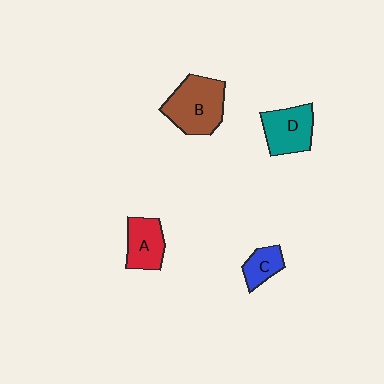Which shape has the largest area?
Shape B (brown).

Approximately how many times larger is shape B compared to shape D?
Approximately 1.3 times.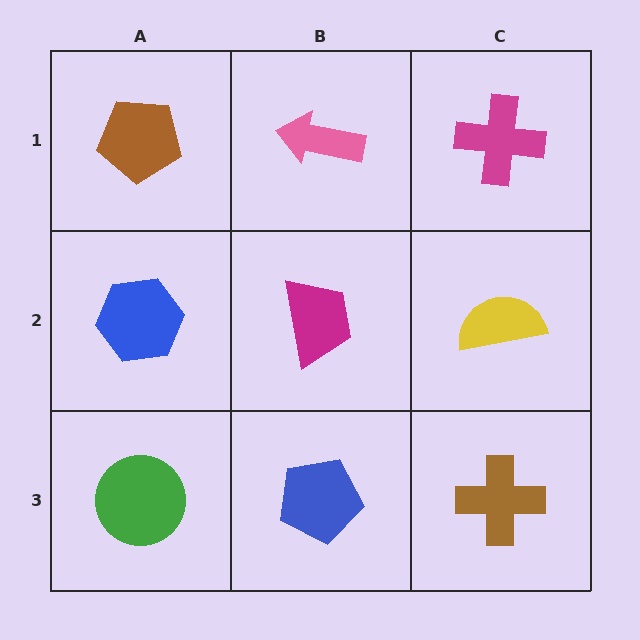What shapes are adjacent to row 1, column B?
A magenta trapezoid (row 2, column B), a brown pentagon (row 1, column A), a magenta cross (row 1, column C).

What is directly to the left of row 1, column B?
A brown pentagon.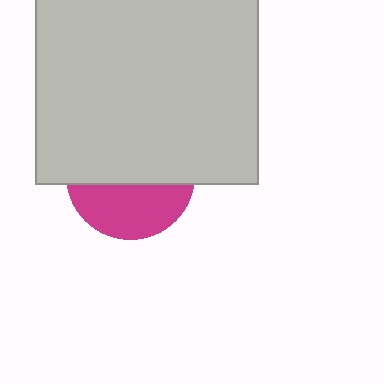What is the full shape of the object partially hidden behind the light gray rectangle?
The partially hidden object is a magenta circle.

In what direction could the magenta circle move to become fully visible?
The magenta circle could move down. That would shift it out from behind the light gray rectangle entirely.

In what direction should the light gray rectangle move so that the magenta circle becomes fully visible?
The light gray rectangle should move up. That is the shortest direction to clear the overlap and leave the magenta circle fully visible.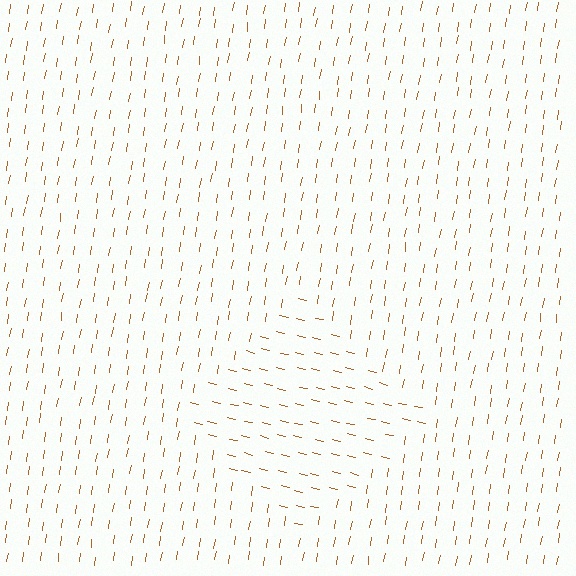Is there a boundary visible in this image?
Yes, there is a texture boundary formed by a change in line orientation.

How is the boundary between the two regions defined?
The boundary is defined purely by a change in line orientation (approximately 86 degrees difference). All lines are the same color and thickness.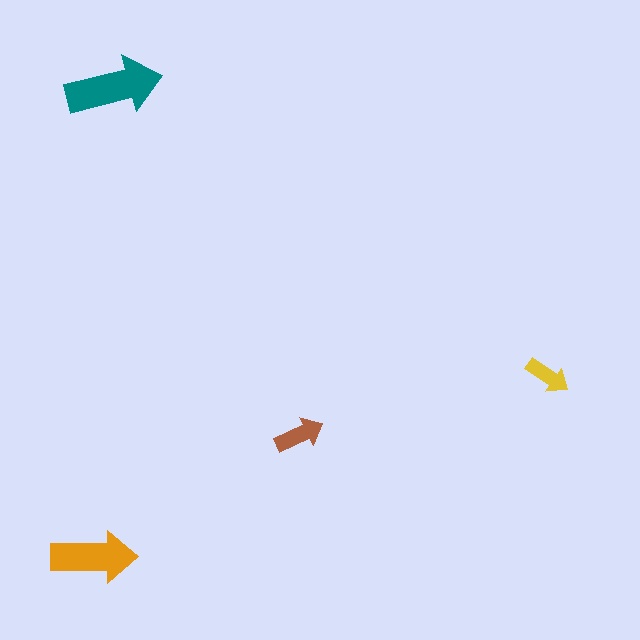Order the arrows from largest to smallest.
the teal one, the orange one, the brown one, the yellow one.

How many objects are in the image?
There are 4 objects in the image.